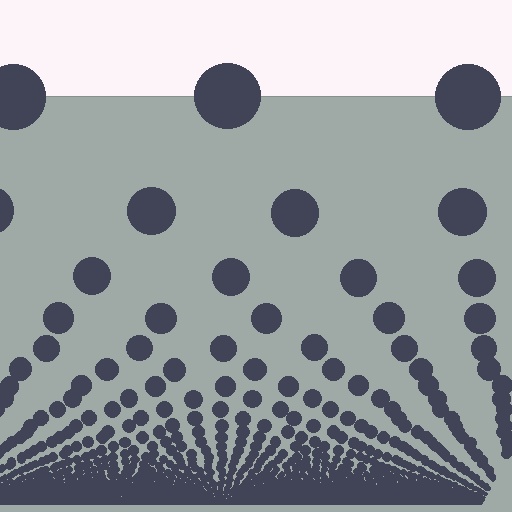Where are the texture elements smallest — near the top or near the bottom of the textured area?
Near the bottom.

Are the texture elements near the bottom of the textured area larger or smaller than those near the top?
Smaller. The gradient is inverted — elements near the bottom are smaller and denser.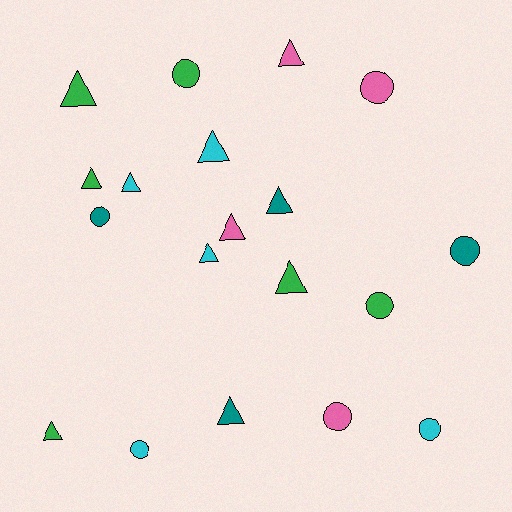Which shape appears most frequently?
Triangle, with 11 objects.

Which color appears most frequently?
Green, with 6 objects.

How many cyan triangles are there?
There are 3 cyan triangles.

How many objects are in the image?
There are 19 objects.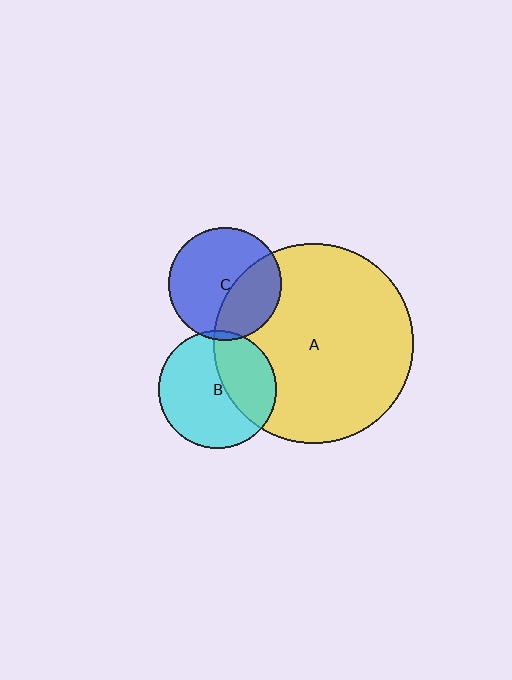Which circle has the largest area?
Circle A (yellow).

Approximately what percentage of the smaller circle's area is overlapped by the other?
Approximately 5%.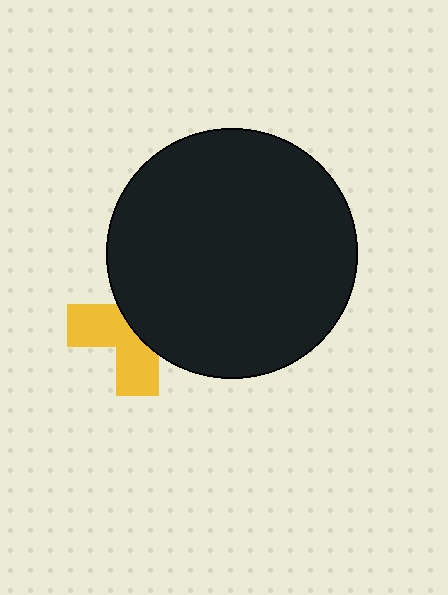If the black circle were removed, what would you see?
You would see the complete yellow cross.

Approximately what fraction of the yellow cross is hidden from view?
Roughly 54% of the yellow cross is hidden behind the black circle.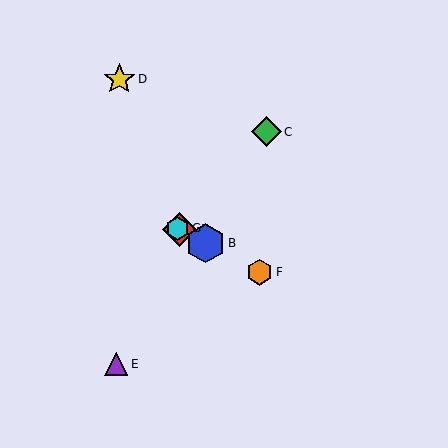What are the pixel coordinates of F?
Object F is at (260, 272).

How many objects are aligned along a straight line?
4 objects (A, B, F, G) are aligned along a straight line.